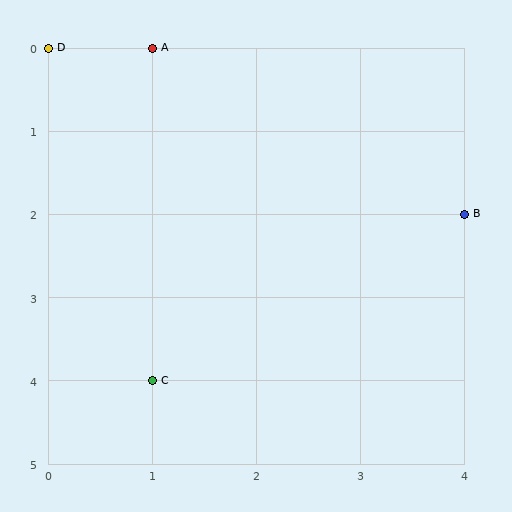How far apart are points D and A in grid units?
Points D and A are 1 column apart.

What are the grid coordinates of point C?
Point C is at grid coordinates (1, 4).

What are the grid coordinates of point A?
Point A is at grid coordinates (1, 0).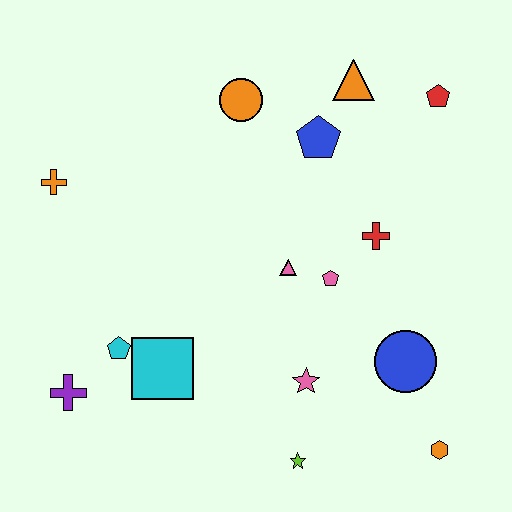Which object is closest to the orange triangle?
The blue pentagon is closest to the orange triangle.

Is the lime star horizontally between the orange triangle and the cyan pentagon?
Yes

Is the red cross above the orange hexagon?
Yes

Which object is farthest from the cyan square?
The red pentagon is farthest from the cyan square.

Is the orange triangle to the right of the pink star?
Yes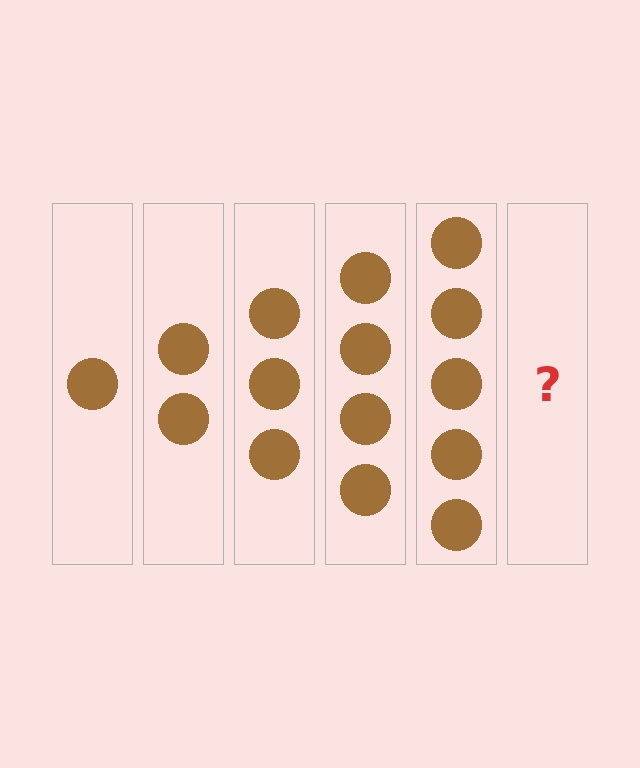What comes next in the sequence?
The next element should be 6 circles.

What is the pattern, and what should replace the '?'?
The pattern is that each step adds one more circle. The '?' should be 6 circles.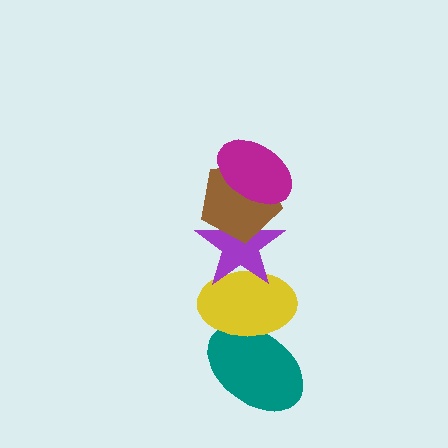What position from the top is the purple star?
The purple star is 3rd from the top.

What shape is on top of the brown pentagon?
The magenta ellipse is on top of the brown pentagon.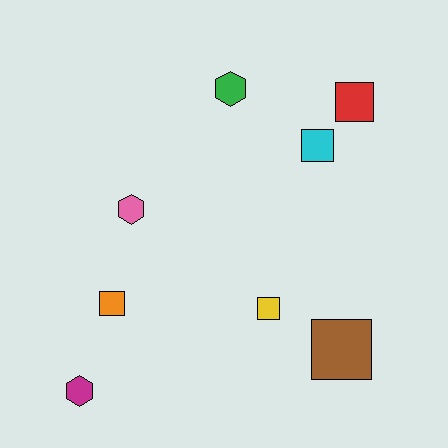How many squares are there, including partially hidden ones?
There are 5 squares.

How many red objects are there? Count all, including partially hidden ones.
There is 1 red object.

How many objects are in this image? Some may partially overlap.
There are 8 objects.